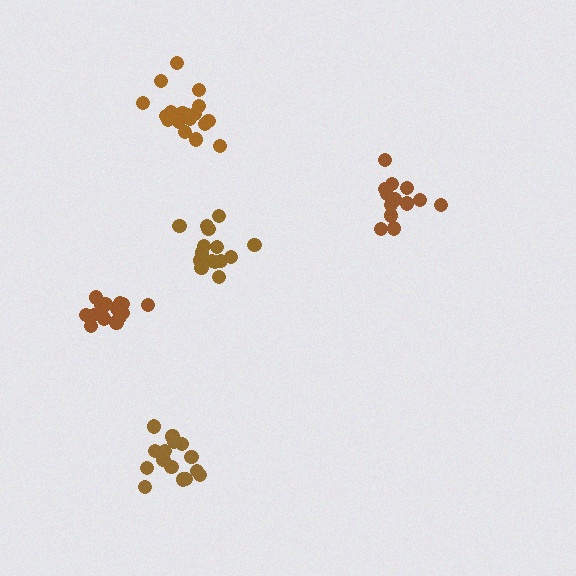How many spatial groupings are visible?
There are 5 spatial groupings.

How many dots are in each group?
Group 1: 13 dots, Group 2: 15 dots, Group 3: 16 dots, Group 4: 17 dots, Group 5: 19 dots (80 total).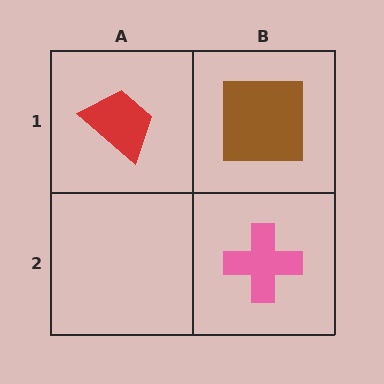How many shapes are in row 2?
1 shape.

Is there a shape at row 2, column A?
No, that cell is empty.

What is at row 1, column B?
A brown square.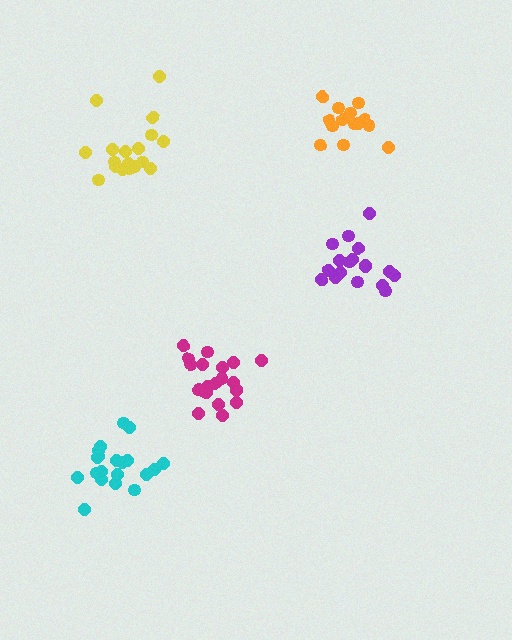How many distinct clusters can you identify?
There are 5 distinct clusters.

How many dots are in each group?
Group 1: 18 dots, Group 2: 20 dots, Group 3: 15 dots, Group 4: 20 dots, Group 5: 20 dots (93 total).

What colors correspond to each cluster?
The clusters are colored: purple, yellow, orange, magenta, cyan.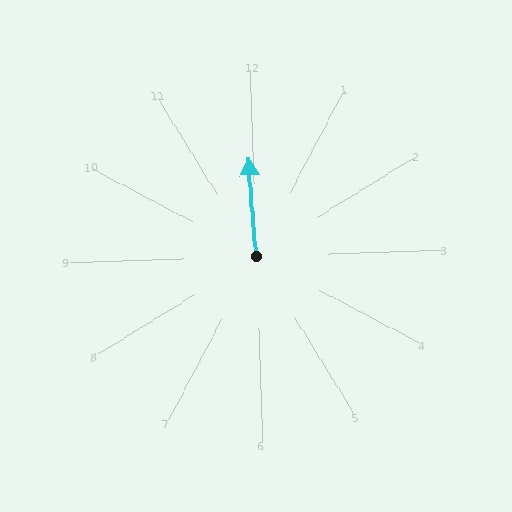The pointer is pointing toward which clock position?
Roughly 12 o'clock.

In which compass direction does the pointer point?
North.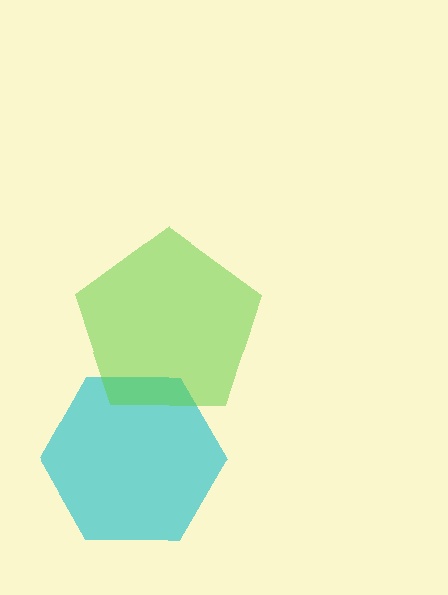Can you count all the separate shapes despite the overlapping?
Yes, there are 2 separate shapes.